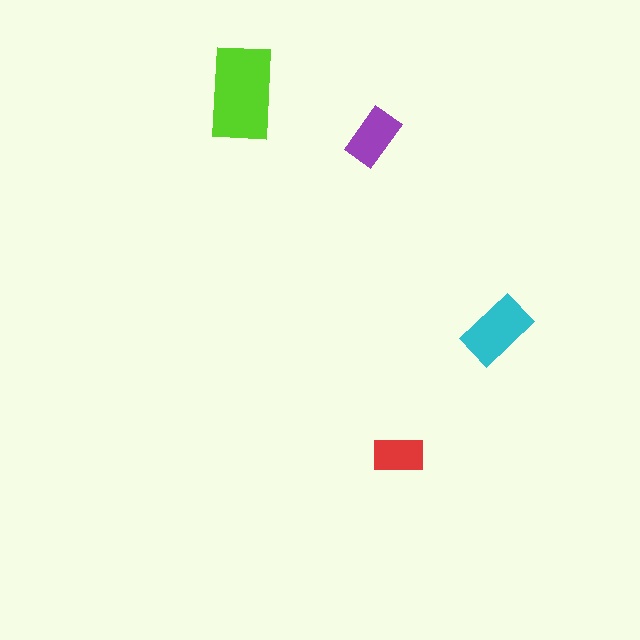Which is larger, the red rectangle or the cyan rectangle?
The cyan one.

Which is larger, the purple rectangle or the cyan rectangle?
The cyan one.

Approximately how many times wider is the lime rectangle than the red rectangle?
About 2 times wider.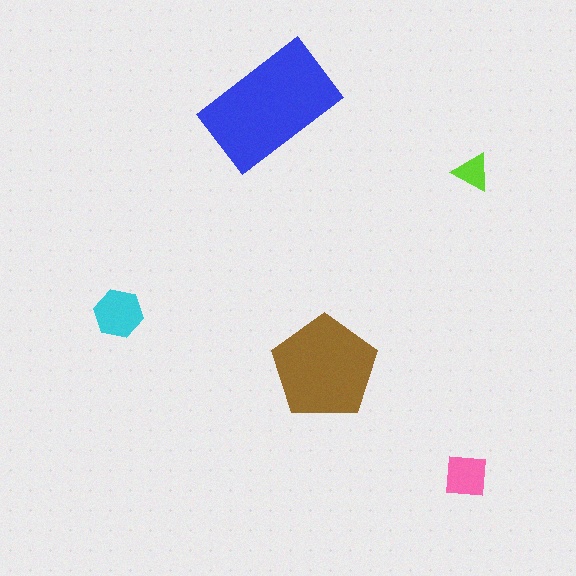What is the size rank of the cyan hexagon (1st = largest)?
3rd.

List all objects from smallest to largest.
The lime triangle, the pink square, the cyan hexagon, the brown pentagon, the blue rectangle.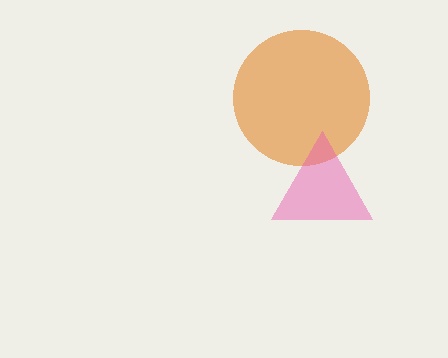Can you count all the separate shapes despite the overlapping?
Yes, there are 2 separate shapes.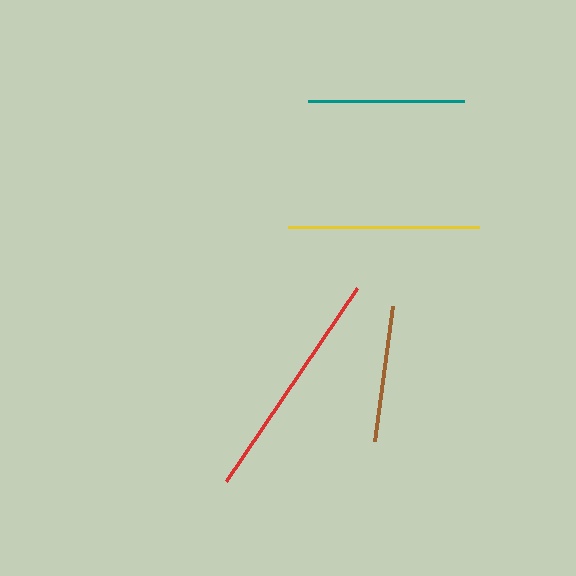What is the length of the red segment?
The red segment is approximately 233 pixels long.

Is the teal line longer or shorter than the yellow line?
The yellow line is longer than the teal line.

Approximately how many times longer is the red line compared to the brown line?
The red line is approximately 1.7 times the length of the brown line.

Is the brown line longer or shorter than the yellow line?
The yellow line is longer than the brown line.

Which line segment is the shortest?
The brown line is the shortest at approximately 137 pixels.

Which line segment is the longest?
The red line is the longest at approximately 233 pixels.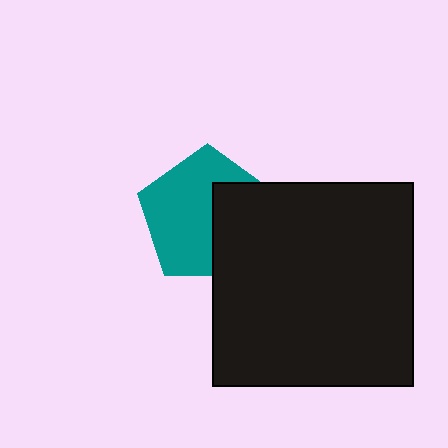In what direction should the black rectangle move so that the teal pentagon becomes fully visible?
The black rectangle should move right. That is the shortest direction to clear the overlap and leave the teal pentagon fully visible.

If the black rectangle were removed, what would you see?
You would see the complete teal pentagon.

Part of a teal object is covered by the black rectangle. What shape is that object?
It is a pentagon.